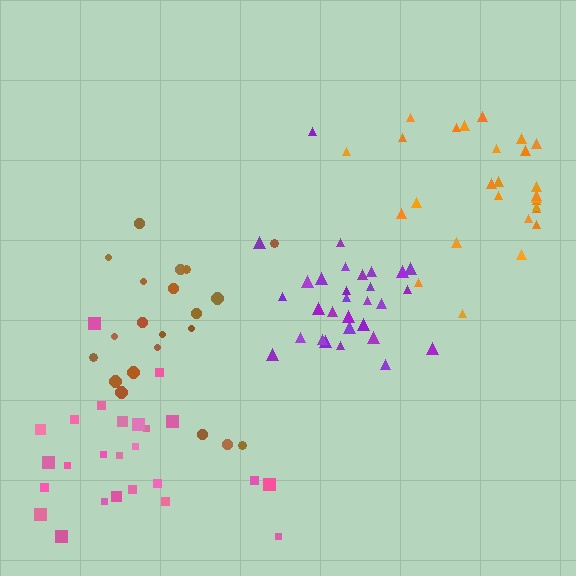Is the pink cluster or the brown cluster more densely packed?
Brown.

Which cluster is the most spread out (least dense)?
Pink.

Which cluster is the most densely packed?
Purple.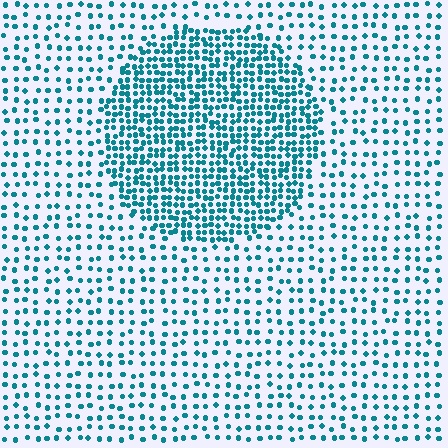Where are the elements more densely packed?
The elements are more densely packed inside the circle boundary.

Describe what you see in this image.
The image contains small teal elements arranged at two different densities. A circle-shaped region is visible where the elements are more densely packed than the surrounding area.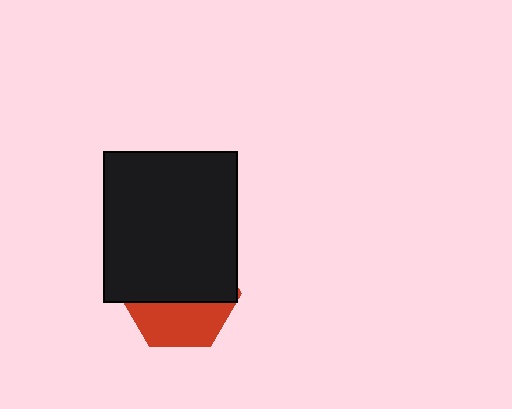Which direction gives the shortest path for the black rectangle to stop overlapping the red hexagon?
Moving up gives the shortest separation.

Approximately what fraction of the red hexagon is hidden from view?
Roughly 61% of the red hexagon is hidden behind the black rectangle.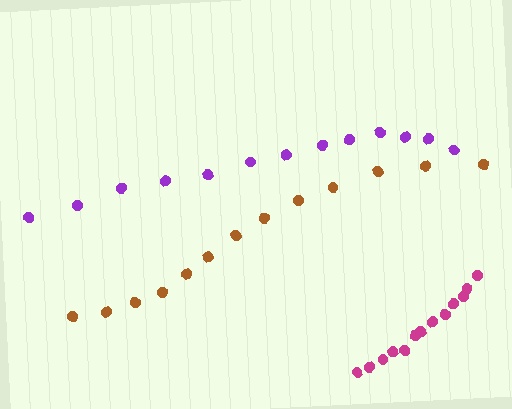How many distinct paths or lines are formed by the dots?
There are 3 distinct paths.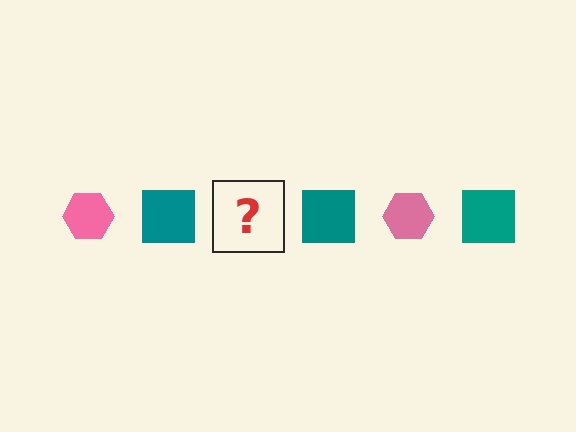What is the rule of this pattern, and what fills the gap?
The rule is that the pattern alternates between pink hexagon and teal square. The gap should be filled with a pink hexagon.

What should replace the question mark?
The question mark should be replaced with a pink hexagon.